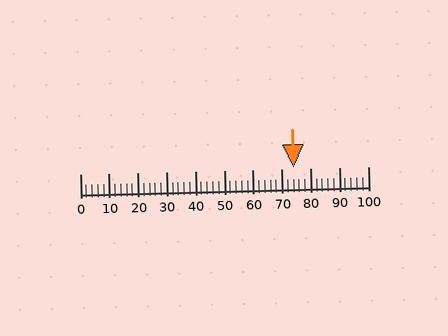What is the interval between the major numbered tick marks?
The major tick marks are spaced 10 units apart.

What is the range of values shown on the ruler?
The ruler shows values from 0 to 100.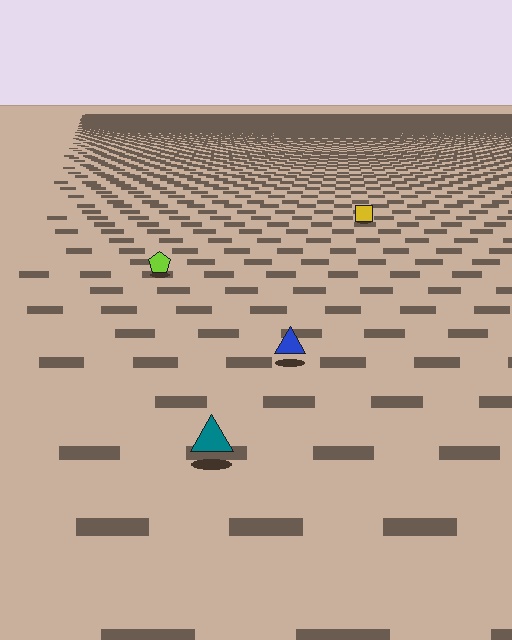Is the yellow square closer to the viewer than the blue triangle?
No. The blue triangle is closer — you can tell from the texture gradient: the ground texture is coarser near it.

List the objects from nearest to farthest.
From nearest to farthest: the teal triangle, the blue triangle, the lime pentagon, the yellow square.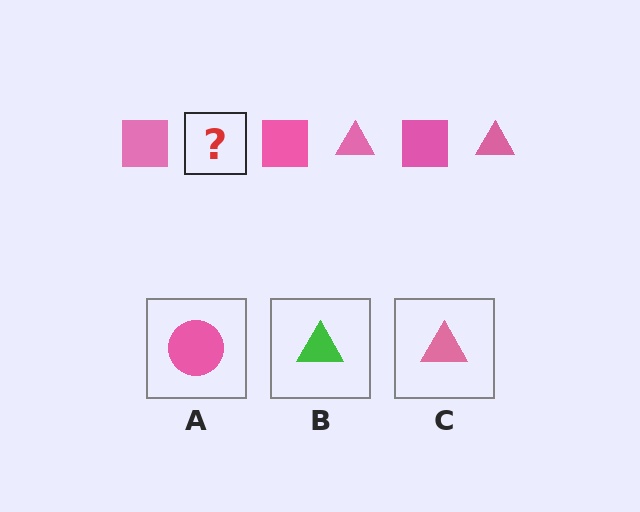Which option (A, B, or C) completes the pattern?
C.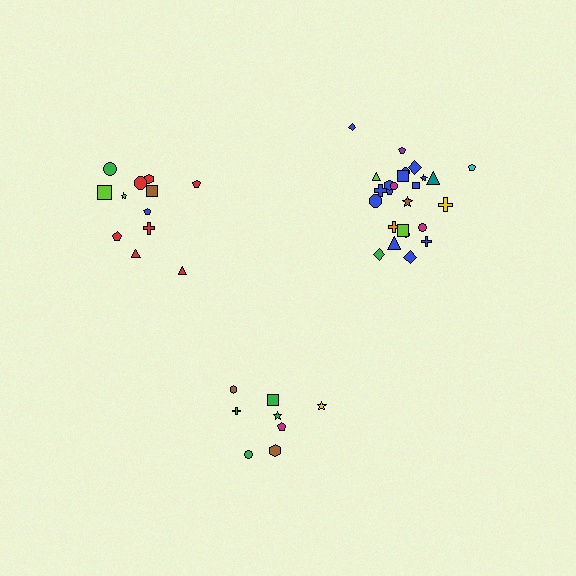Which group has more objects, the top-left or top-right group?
The top-right group.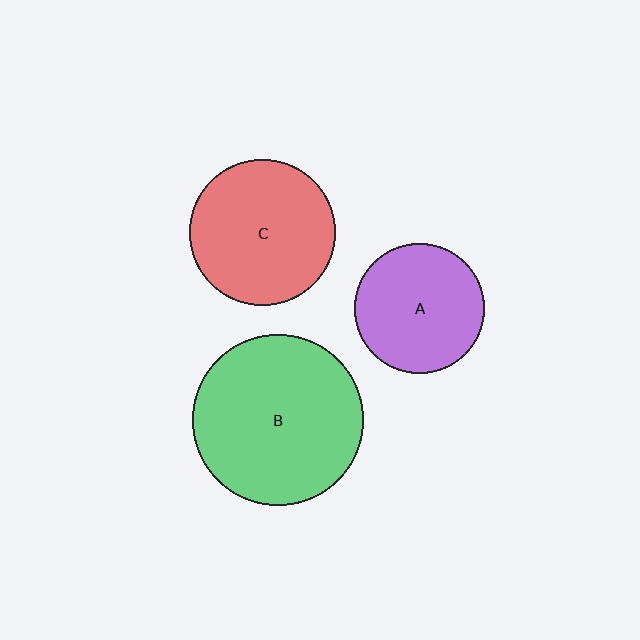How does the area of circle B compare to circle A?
Approximately 1.7 times.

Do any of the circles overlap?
No, none of the circles overlap.